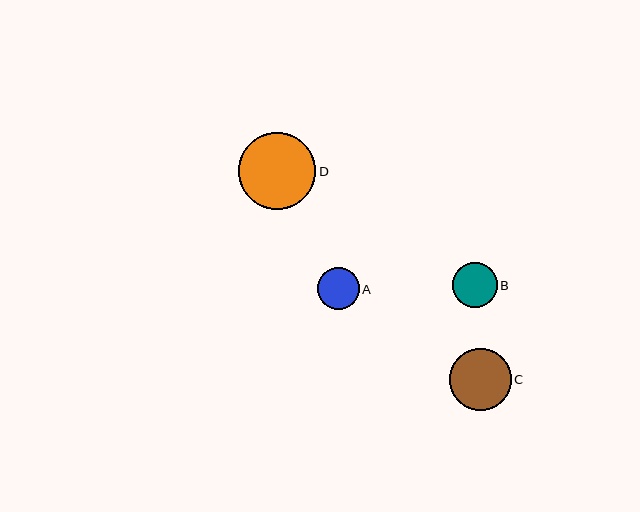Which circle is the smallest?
Circle A is the smallest with a size of approximately 42 pixels.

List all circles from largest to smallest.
From largest to smallest: D, C, B, A.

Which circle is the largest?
Circle D is the largest with a size of approximately 77 pixels.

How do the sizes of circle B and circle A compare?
Circle B and circle A are approximately the same size.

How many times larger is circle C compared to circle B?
Circle C is approximately 1.4 times the size of circle B.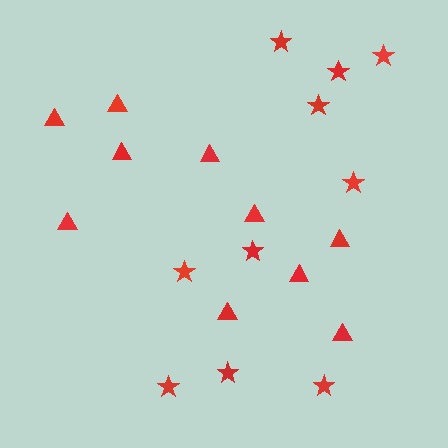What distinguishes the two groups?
There are 2 groups: one group of triangles (10) and one group of stars (10).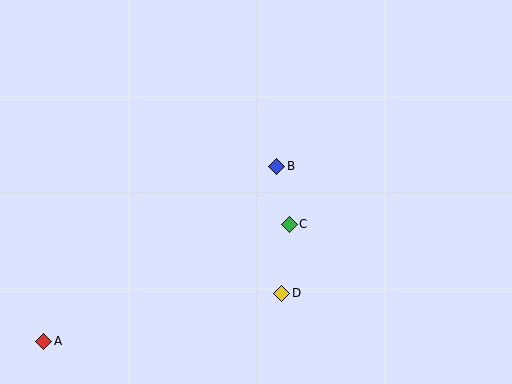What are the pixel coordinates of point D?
Point D is at (282, 293).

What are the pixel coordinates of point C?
Point C is at (289, 224).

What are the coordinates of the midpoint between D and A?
The midpoint between D and A is at (163, 317).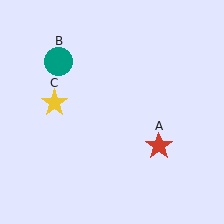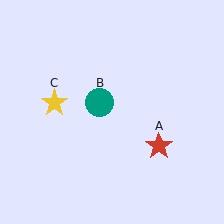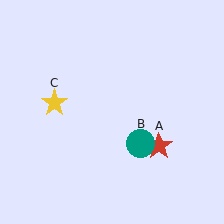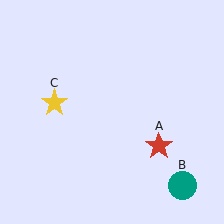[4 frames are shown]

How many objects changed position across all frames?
1 object changed position: teal circle (object B).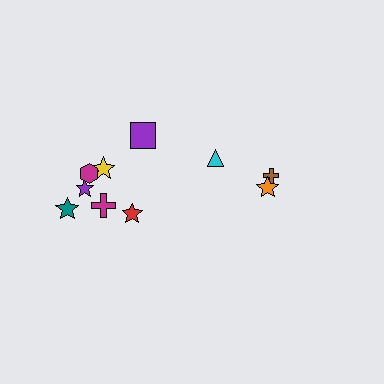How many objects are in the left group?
There are 7 objects.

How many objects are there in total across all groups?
There are 10 objects.